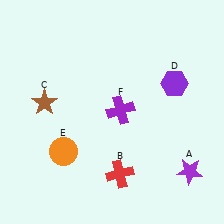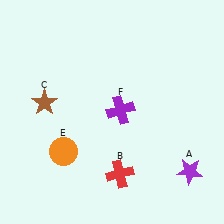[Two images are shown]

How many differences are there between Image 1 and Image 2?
There is 1 difference between the two images.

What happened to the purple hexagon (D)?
The purple hexagon (D) was removed in Image 2. It was in the top-right area of Image 1.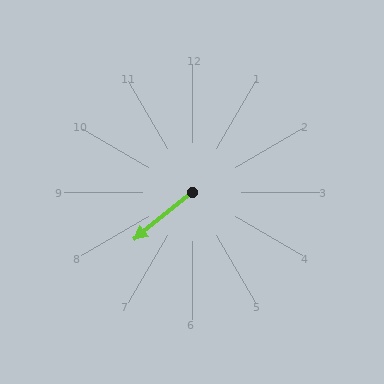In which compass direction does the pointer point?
Southwest.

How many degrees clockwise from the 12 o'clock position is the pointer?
Approximately 231 degrees.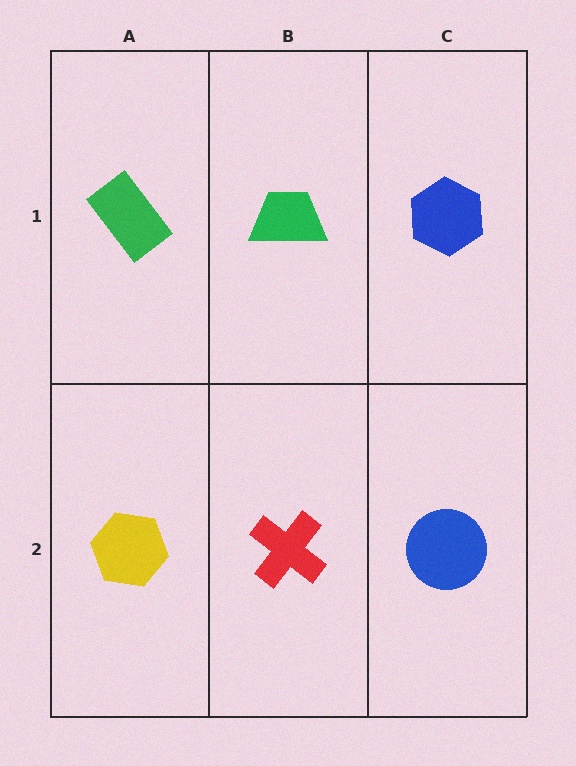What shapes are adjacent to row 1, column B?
A red cross (row 2, column B), a green rectangle (row 1, column A), a blue hexagon (row 1, column C).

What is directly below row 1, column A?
A yellow hexagon.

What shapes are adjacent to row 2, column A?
A green rectangle (row 1, column A), a red cross (row 2, column B).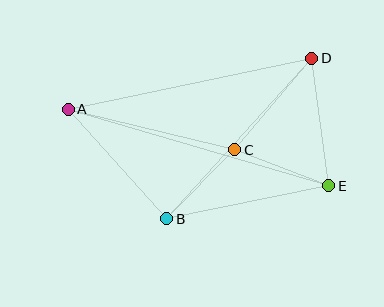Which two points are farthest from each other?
Points A and E are farthest from each other.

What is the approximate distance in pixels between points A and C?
The distance between A and C is approximately 171 pixels.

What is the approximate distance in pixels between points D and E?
The distance between D and E is approximately 128 pixels.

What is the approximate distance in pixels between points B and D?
The distance between B and D is approximately 216 pixels.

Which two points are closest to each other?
Points B and C are closest to each other.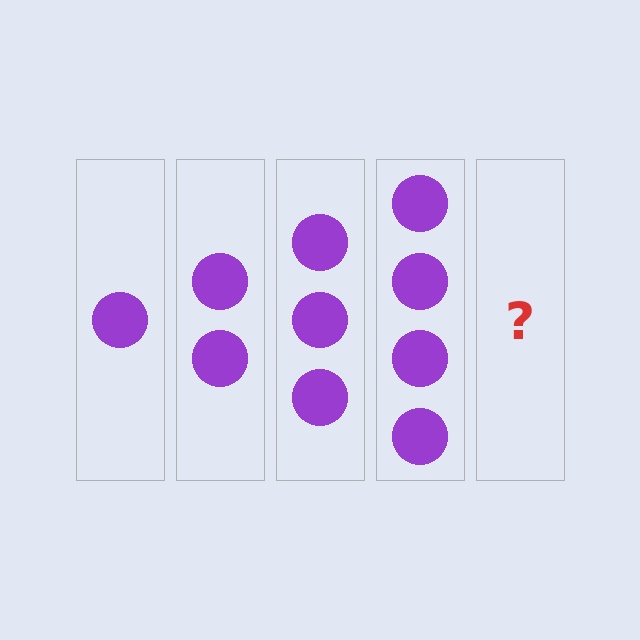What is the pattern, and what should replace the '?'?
The pattern is that each step adds one more circle. The '?' should be 5 circles.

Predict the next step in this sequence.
The next step is 5 circles.